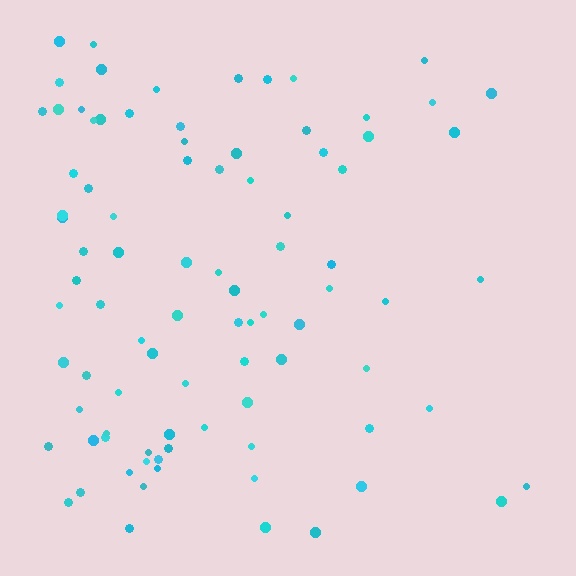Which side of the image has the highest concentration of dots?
The left.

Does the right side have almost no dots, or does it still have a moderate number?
Still a moderate number, just noticeably fewer than the left.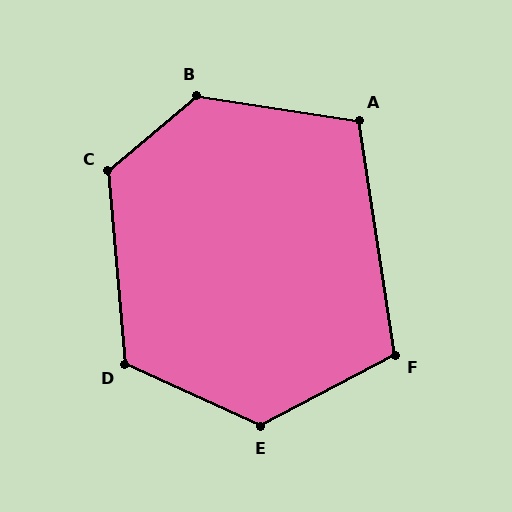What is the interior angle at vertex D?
Approximately 119 degrees (obtuse).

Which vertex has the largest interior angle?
B, at approximately 131 degrees.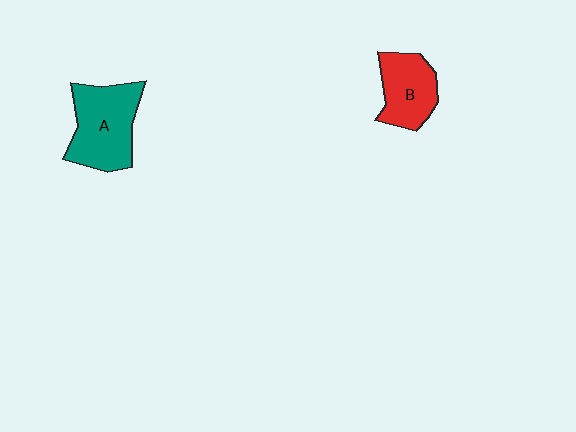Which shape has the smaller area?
Shape B (red).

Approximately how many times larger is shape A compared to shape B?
Approximately 1.4 times.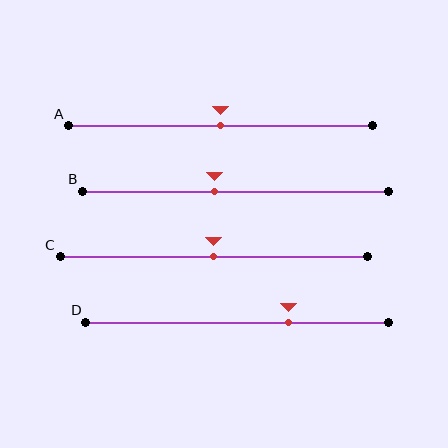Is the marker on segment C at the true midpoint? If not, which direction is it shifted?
Yes, the marker on segment C is at the true midpoint.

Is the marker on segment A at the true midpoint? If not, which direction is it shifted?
Yes, the marker on segment A is at the true midpoint.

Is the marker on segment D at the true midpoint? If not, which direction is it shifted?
No, the marker on segment D is shifted to the right by about 17% of the segment length.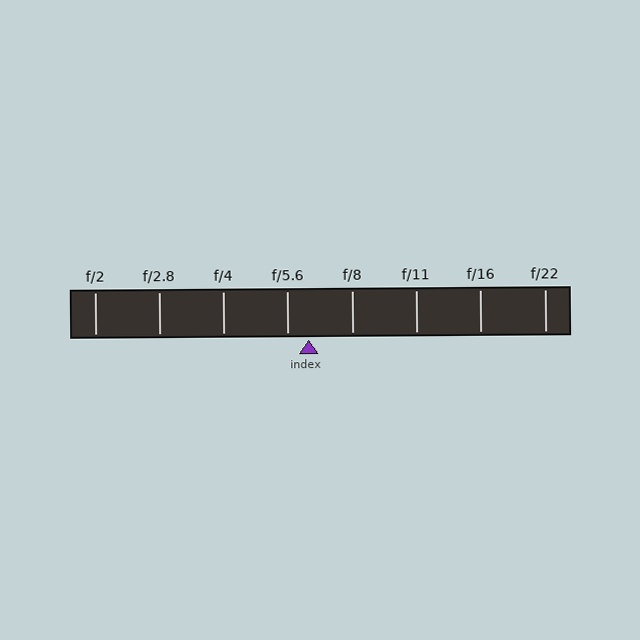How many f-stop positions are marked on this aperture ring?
There are 8 f-stop positions marked.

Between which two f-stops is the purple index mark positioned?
The index mark is between f/5.6 and f/8.